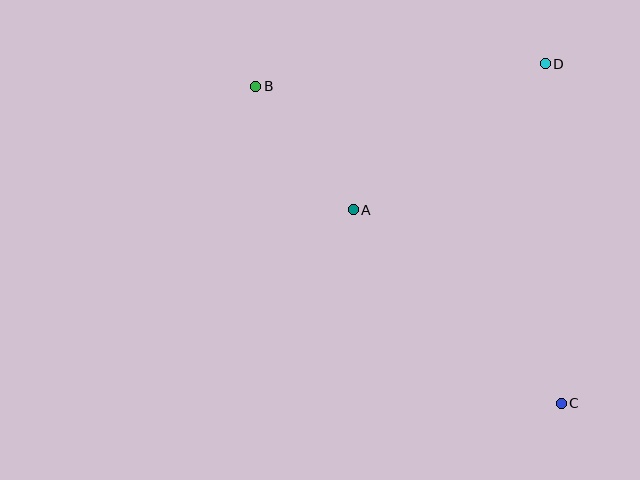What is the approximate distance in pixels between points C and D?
The distance between C and D is approximately 340 pixels.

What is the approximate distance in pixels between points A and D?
The distance between A and D is approximately 241 pixels.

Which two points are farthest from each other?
Points B and C are farthest from each other.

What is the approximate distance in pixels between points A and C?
The distance between A and C is approximately 284 pixels.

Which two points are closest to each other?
Points A and B are closest to each other.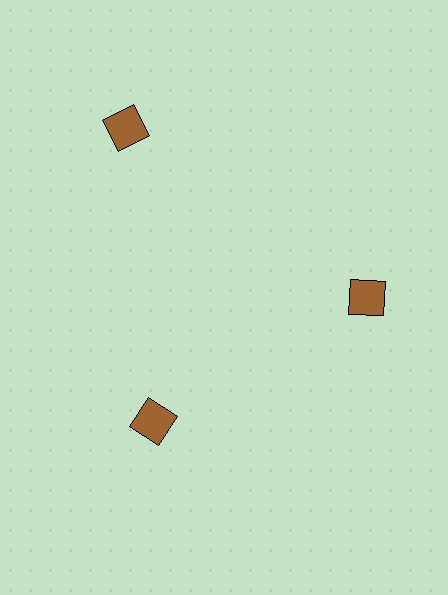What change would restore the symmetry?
The symmetry would be restored by moving it inward, back onto the ring so that all 3 squares sit at equal angles and equal distance from the center.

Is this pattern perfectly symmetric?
No. The 3 brown squares are arranged in a ring, but one element near the 11 o'clock position is pushed outward from the center, breaking the 3-fold rotational symmetry.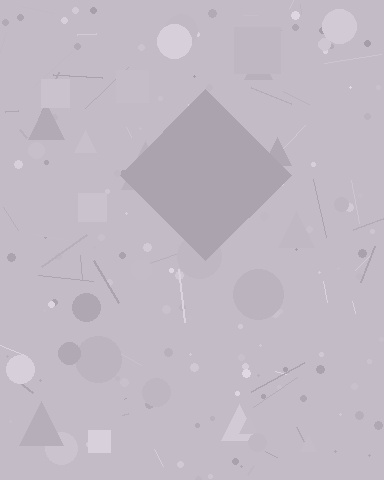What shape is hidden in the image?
A diamond is hidden in the image.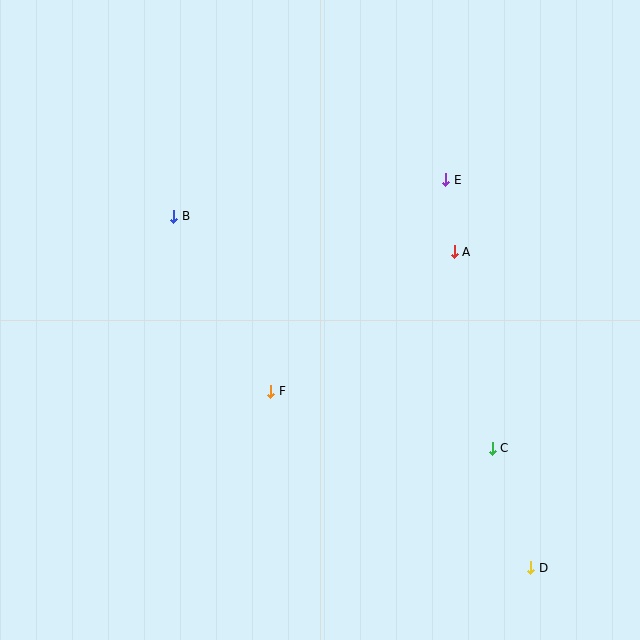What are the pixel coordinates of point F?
Point F is at (271, 391).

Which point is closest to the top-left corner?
Point B is closest to the top-left corner.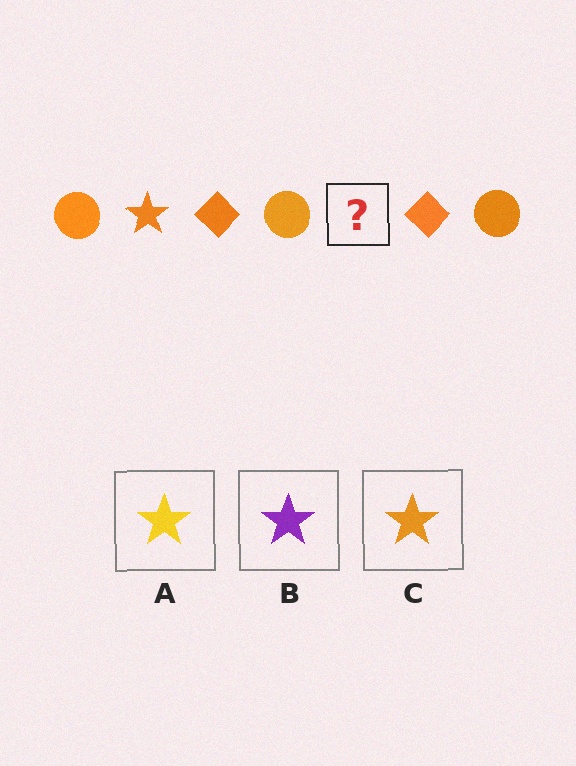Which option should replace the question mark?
Option C.